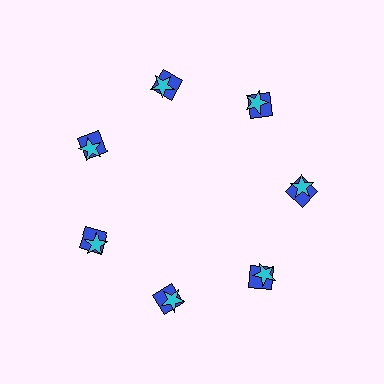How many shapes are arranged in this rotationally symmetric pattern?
There are 14 shapes, arranged in 7 groups of 2.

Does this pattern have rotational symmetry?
Yes, this pattern has 7-fold rotational symmetry. It looks the same after rotating 51 degrees around the center.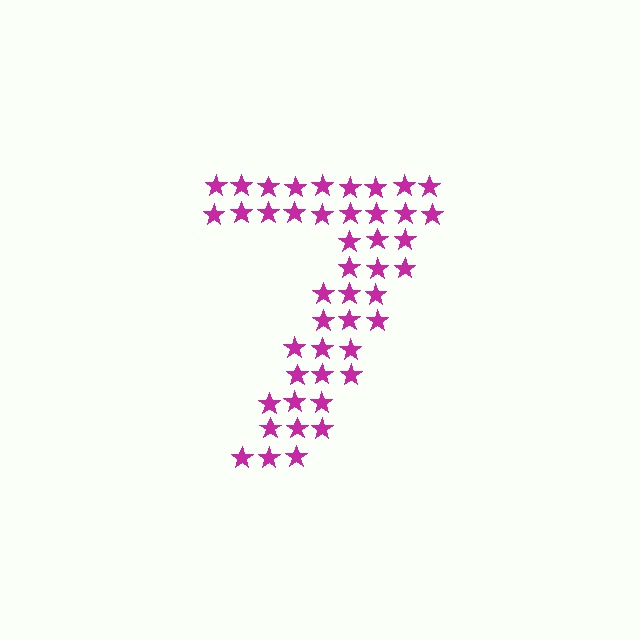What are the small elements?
The small elements are stars.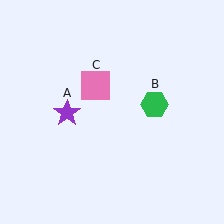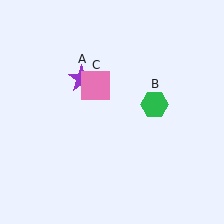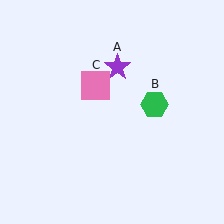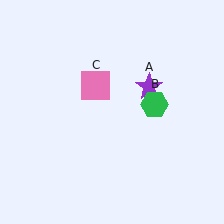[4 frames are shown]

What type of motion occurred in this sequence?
The purple star (object A) rotated clockwise around the center of the scene.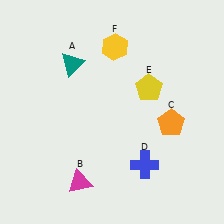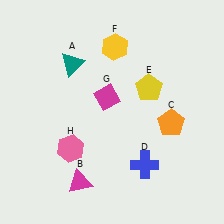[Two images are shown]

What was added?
A magenta diamond (G), a pink hexagon (H) were added in Image 2.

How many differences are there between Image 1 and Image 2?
There are 2 differences between the two images.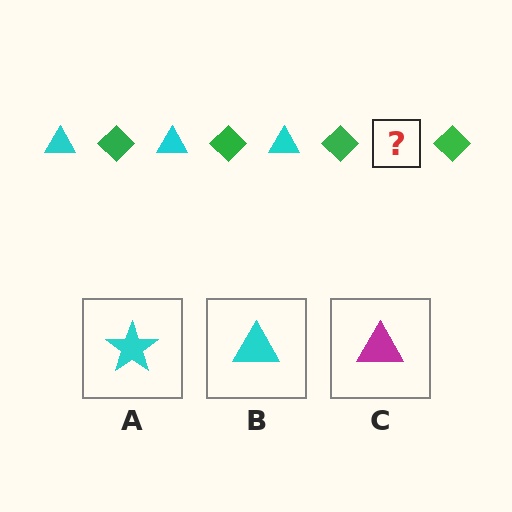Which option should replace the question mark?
Option B.